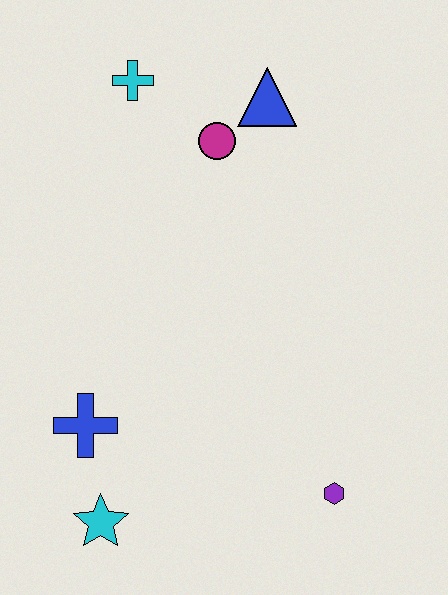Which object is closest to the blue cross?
The cyan star is closest to the blue cross.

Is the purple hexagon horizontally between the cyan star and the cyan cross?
No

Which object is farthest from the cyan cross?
The purple hexagon is farthest from the cyan cross.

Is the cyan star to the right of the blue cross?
Yes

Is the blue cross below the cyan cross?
Yes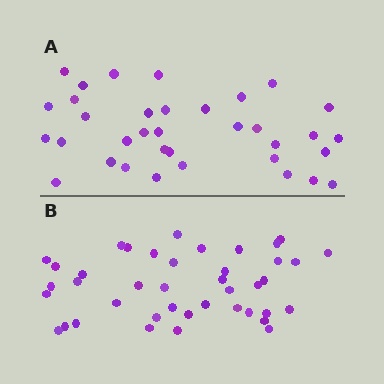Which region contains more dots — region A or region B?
Region B (the bottom region) has more dots.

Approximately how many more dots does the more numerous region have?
Region B has about 6 more dots than region A.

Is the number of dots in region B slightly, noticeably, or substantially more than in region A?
Region B has only slightly more — the two regions are fairly close. The ratio is roughly 1.2 to 1.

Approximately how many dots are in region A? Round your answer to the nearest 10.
About 40 dots. (The exact count is 35, which rounds to 40.)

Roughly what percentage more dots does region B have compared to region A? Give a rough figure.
About 15% more.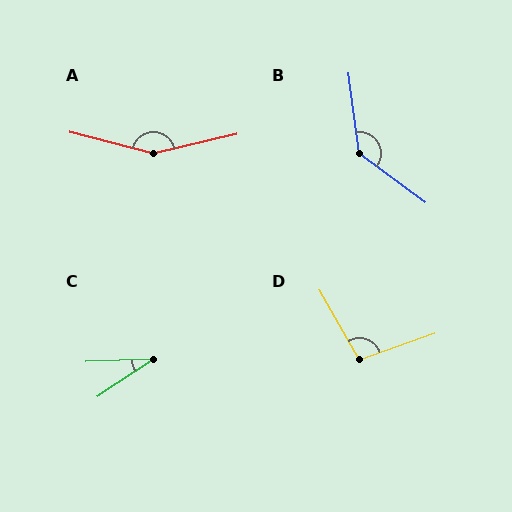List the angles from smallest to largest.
C (32°), D (101°), B (134°), A (153°).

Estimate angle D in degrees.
Approximately 101 degrees.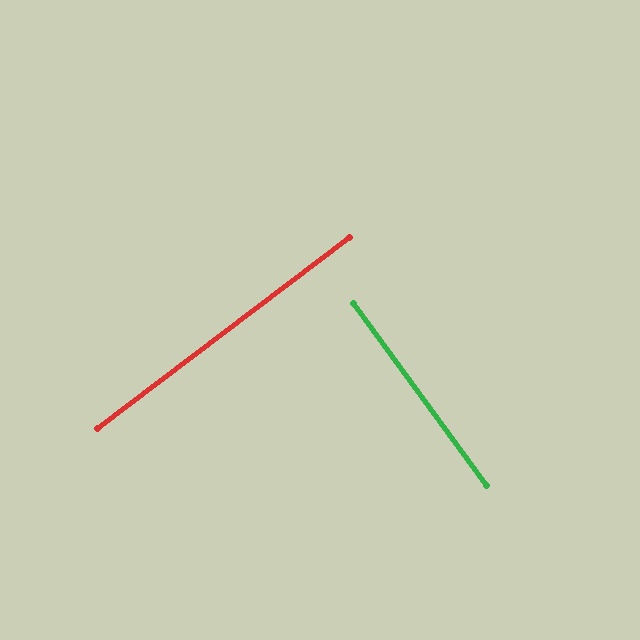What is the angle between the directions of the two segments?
Approximately 89 degrees.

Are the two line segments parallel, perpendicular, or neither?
Perpendicular — they meet at approximately 89°.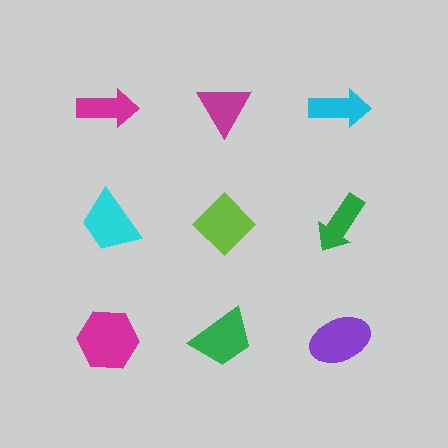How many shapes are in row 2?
3 shapes.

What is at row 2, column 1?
A cyan trapezoid.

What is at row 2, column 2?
A lime diamond.